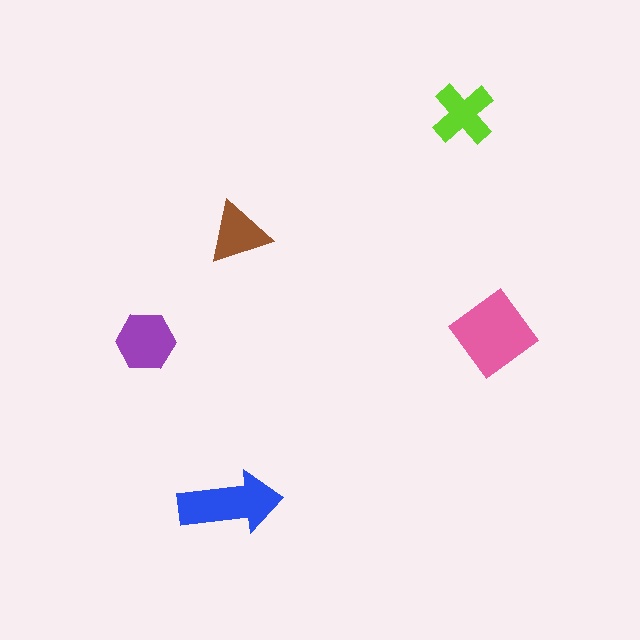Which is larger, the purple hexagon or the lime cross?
The purple hexagon.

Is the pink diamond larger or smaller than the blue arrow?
Larger.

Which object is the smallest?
The brown triangle.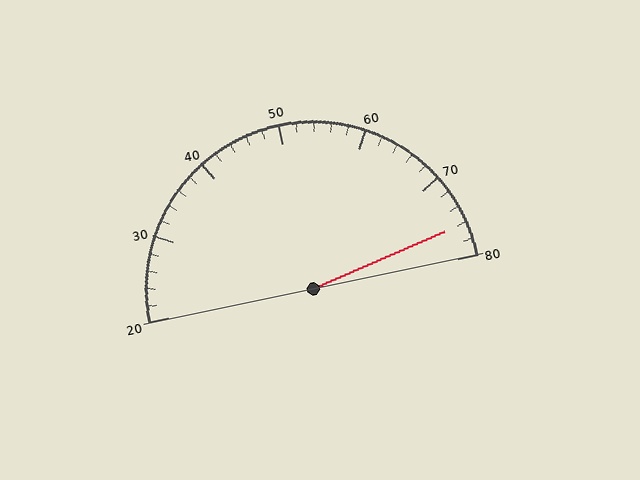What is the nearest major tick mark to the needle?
The nearest major tick mark is 80.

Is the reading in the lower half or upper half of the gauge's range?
The reading is in the upper half of the range (20 to 80).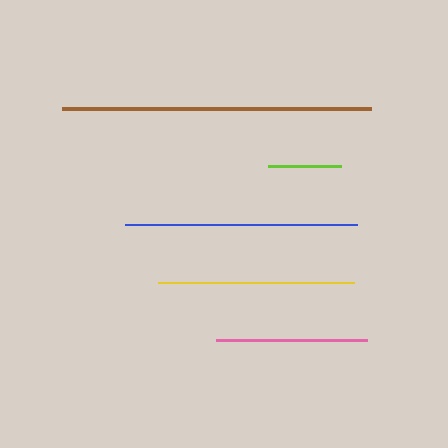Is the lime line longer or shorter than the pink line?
The pink line is longer than the lime line.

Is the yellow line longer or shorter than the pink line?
The yellow line is longer than the pink line.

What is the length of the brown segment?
The brown segment is approximately 309 pixels long.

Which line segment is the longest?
The brown line is the longest at approximately 309 pixels.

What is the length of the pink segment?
The pink segment is approximately 151 pixels long.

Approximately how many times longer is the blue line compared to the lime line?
The blue line is approximately 3.2 times the length of the lime line.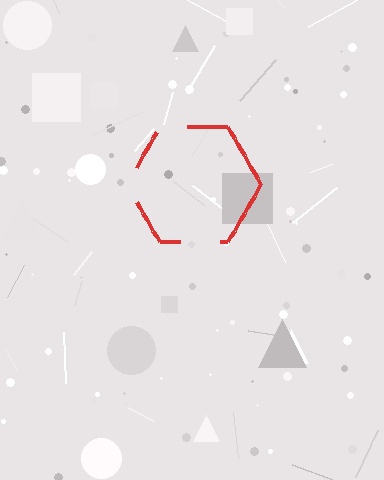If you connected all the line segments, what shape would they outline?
They would outline a hexagon.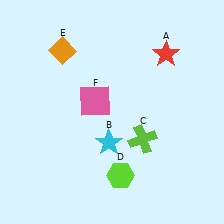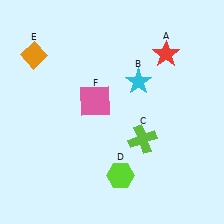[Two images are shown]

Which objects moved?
The objects that moved are: the cyan star (B), the orange diamond (E).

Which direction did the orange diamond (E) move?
The orange diamond (E) moved left.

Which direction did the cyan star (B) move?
The cyan star (B) moved up.